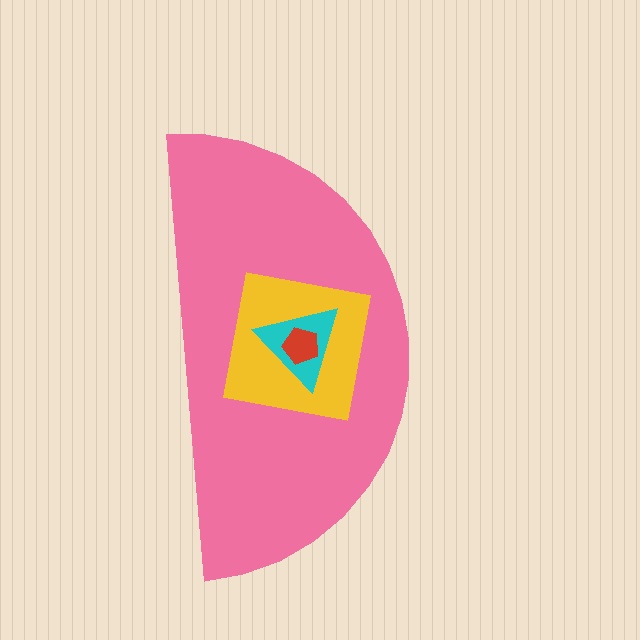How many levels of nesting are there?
4.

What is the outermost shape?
The pink semicircle.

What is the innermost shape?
The red pentagon.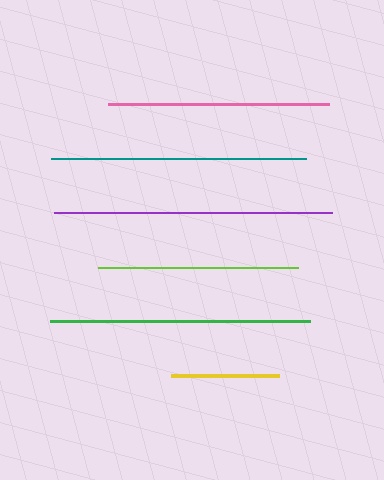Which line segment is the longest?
The purple line is the longest at approximately 278 pixels.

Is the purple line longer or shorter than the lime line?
The purple line is longer than the lime line.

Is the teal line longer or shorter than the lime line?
The teal line is longer than the lime line.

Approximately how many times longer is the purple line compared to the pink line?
The purple line is approximately 1.3 times the length of the pink line.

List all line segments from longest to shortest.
From longest to shortest: purple, green, teal, pink, lime, yellow.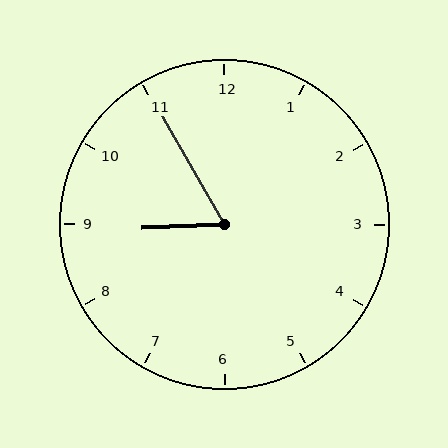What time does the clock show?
8:55.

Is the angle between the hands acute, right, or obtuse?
It is acute.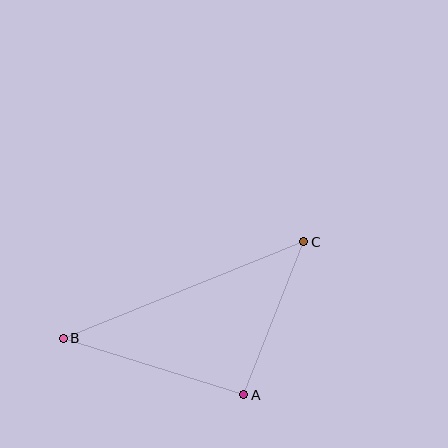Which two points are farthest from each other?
Points B and C are farthest from each other.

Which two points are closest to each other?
Points A and C are closest to each other.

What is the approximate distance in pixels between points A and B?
The distance between A and B is approximately 189 pixels.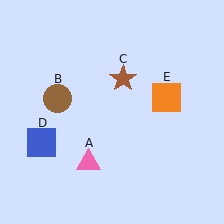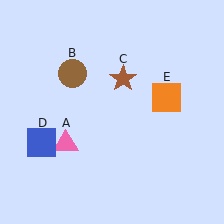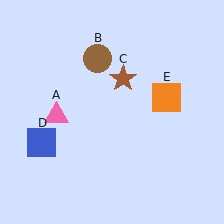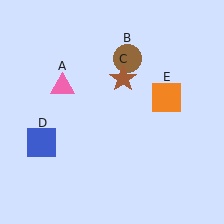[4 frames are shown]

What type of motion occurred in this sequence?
The pink triangle (object A), brown circle (object B) rotated clockwise around the center of the scene.